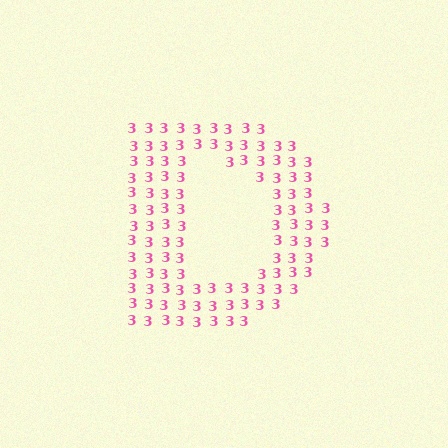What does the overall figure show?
The overall figure shows the letter D.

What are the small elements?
The small elements are digit 3's.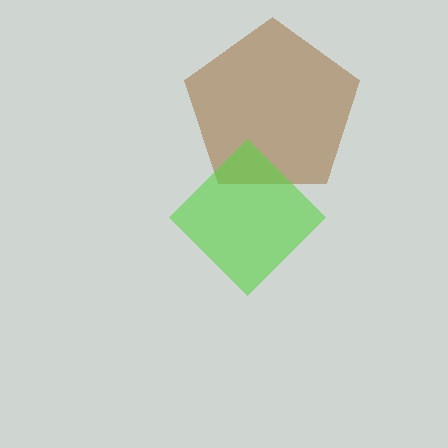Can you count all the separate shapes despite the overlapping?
Yes, there are 2 separate shapes.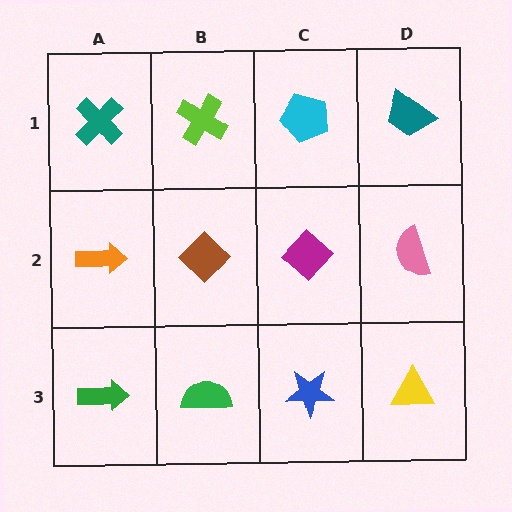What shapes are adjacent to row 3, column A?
An orange arrow (row 2, column A), a green semicircle (row 3, column B).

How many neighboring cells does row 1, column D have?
2.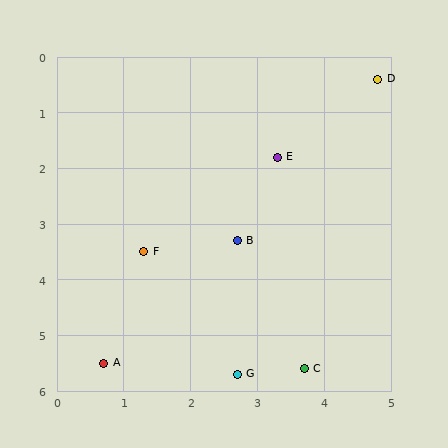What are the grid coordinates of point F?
Point F is at approximately (1.3, 3.5).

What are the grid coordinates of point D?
Point D is at approximately (4.8, 0.4).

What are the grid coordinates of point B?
Point B is at approximately (2.7, 3.3).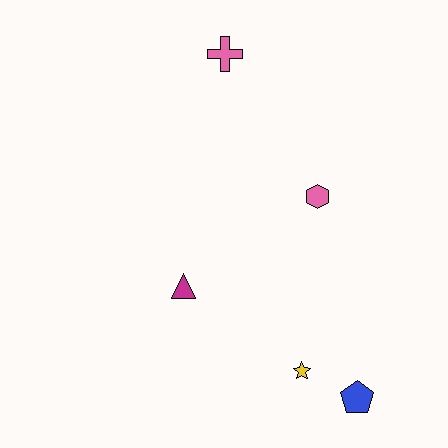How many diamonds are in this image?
There are no diamonds.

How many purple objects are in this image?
There are no purple objects.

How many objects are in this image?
There are 5 objects.